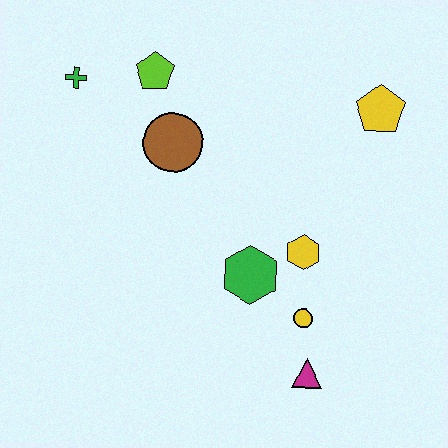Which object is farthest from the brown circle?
The magenta triangle is farthest from the brown circle.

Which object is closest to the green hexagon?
The yellow hexagon is closest to the green hexagon.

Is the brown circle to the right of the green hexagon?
No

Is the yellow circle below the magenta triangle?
No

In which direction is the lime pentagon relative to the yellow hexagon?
The lime pentagon is above the yellow hexagon.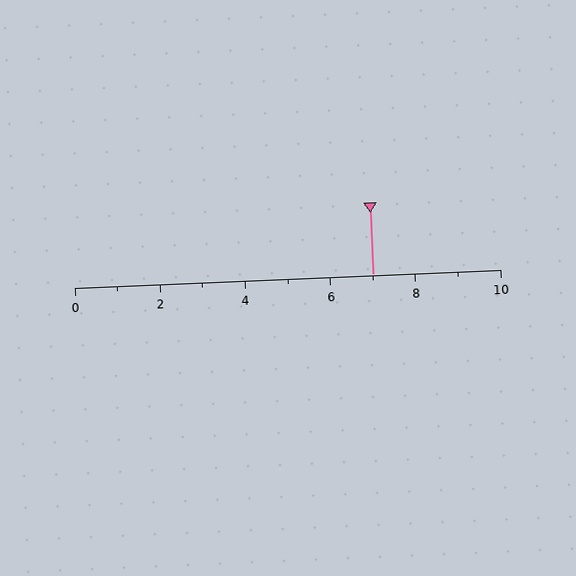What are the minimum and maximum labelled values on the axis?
The axis runs from 0 to 10.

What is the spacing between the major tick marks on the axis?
The major ticks are spaced 2 apart.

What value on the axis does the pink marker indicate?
The marker indicates approximately 7.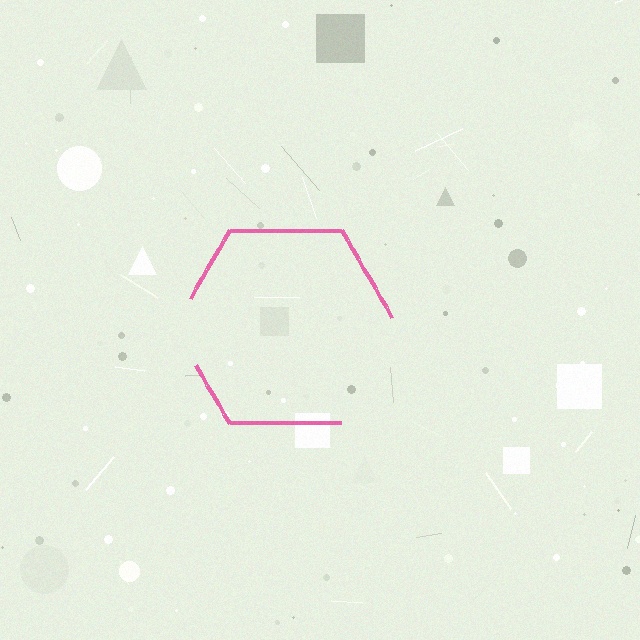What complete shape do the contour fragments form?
The contour fragments form a hexagon.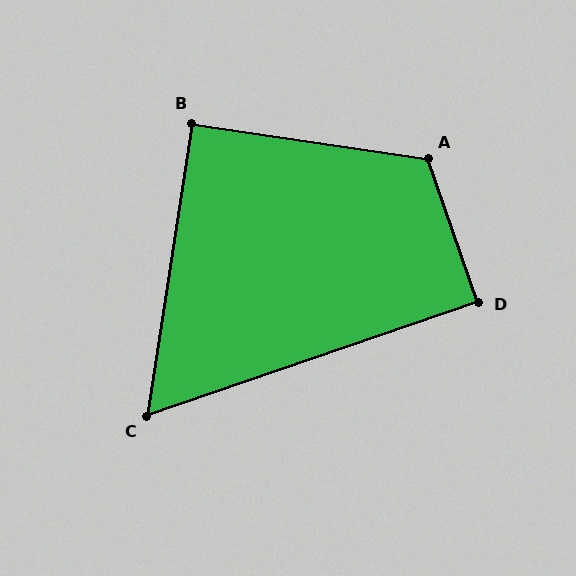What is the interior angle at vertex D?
Approximately 90 degrees (approximately right).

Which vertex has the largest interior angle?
A, at approximately 118 degrees.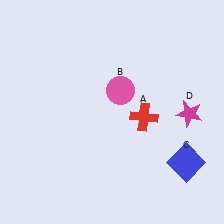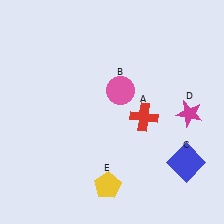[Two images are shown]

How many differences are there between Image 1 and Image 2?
There is 1 difference between the two images.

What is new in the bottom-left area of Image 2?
A yellow pentagon (E) was added in the bottom-left area of Image 2.